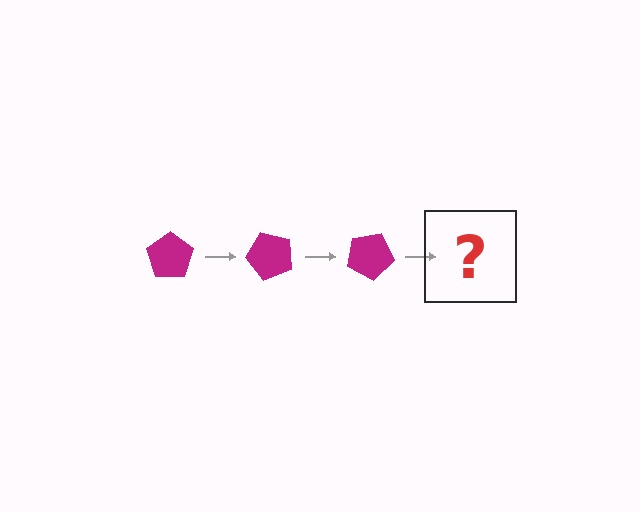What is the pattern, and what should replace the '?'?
The pattern is that the pentagon rotates 50 degrees each step. The '?' should be a magenta pentagon rotated 150 degrees.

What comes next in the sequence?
The next element should be a magenta pentagon rotated 150 degrees.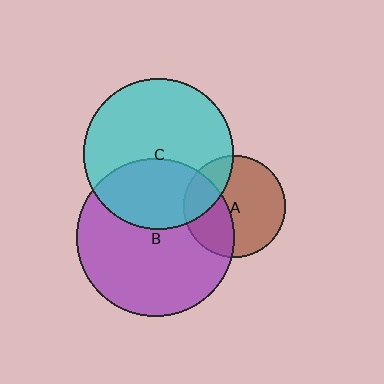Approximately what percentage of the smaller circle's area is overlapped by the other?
Approximately 35%.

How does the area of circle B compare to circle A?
Approximately 2.4 times.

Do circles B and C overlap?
Yes.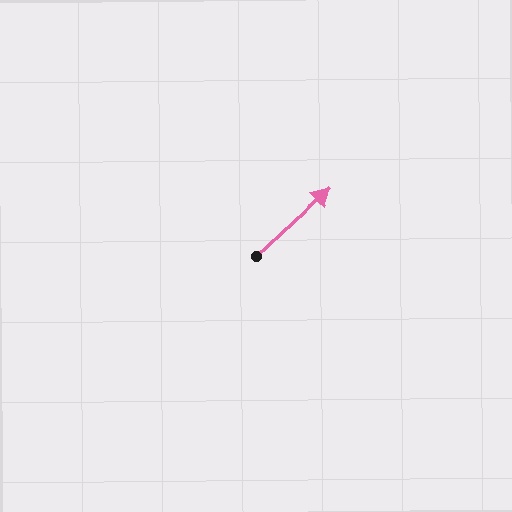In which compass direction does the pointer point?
Northeast.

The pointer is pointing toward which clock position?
Roughly 2 o'clock.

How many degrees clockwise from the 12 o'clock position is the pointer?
Approximately 48 degrees.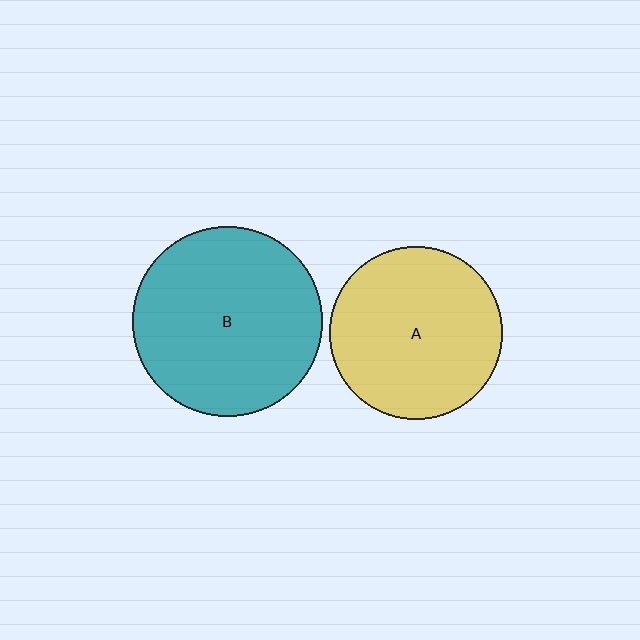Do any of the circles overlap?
No, none of the circles overlap.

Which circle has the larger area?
Circle B (teal).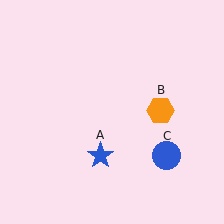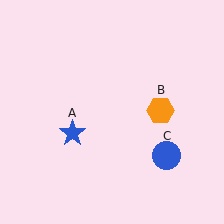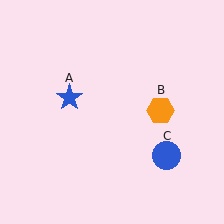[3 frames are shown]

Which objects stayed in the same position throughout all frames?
Orange hexagon (object B) and blue circle (object C) remained stationary.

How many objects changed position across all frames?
1 object changed position: blue star (object A).